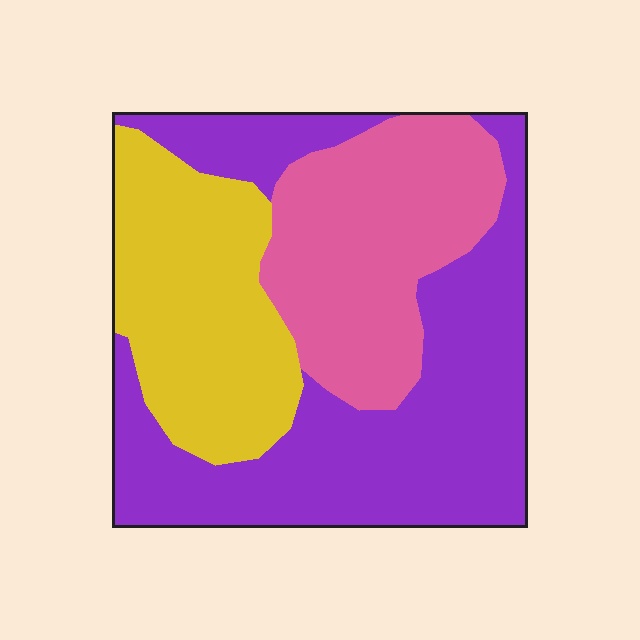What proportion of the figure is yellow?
Yellow takes up about one quarter (1/4) of the figure.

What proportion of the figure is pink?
Pink takes up about one quarter (1/4) of the figure.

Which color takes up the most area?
Purple, at roughly 45%.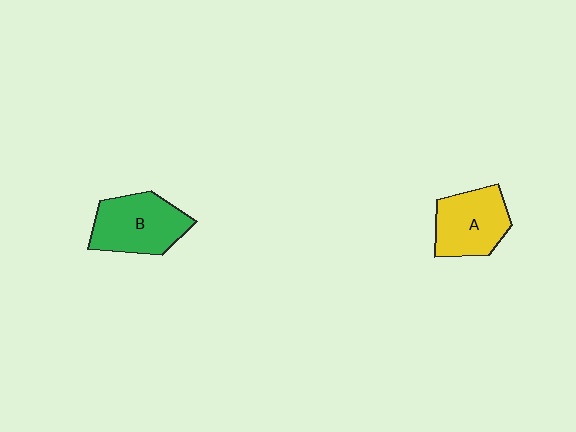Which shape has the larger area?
Shape B (green).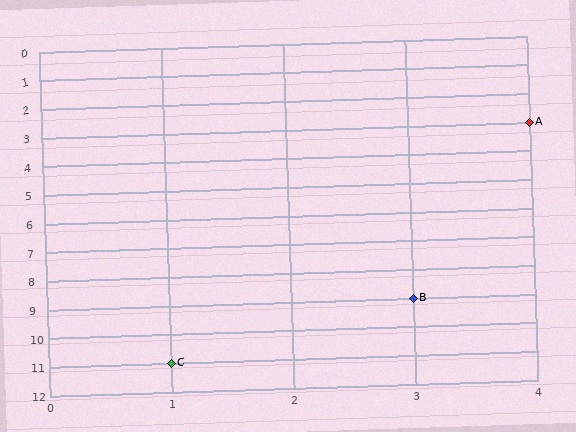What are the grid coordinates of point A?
Point A is at grid coordinates (4, 3).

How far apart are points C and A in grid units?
Points C and A are 3 columns and 8 rows apart (about 8.5 grid units diagonally).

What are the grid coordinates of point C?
Point C is at grid coordinates (1, 11).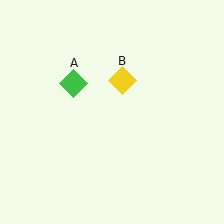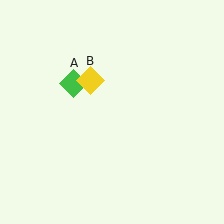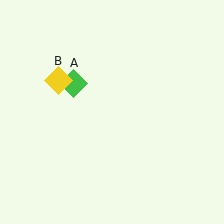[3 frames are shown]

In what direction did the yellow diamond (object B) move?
The yellow diamond (object B) moved left.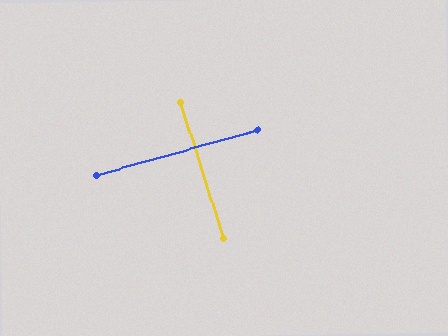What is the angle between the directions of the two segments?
Approximately 88 degrees.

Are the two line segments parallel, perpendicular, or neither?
Perpendicular — they meet at approximately 88°.